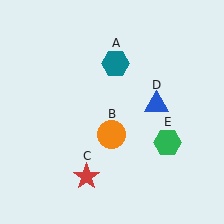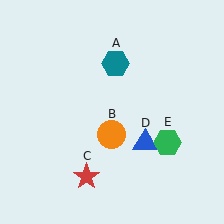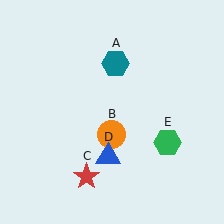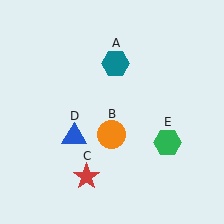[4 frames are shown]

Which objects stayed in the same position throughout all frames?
Teal hexagon (object A) and orange circle (object B) and red star (object C) and green hexagon (object E) remained stationary.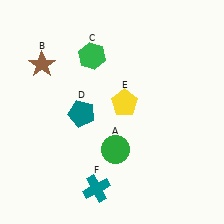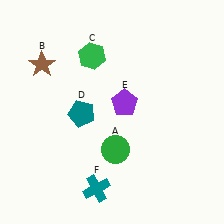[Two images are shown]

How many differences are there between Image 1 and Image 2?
There is 1 difference between the two images.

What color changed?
The pentagon (E) changed from yellow in Image 1 to purple in Image 2.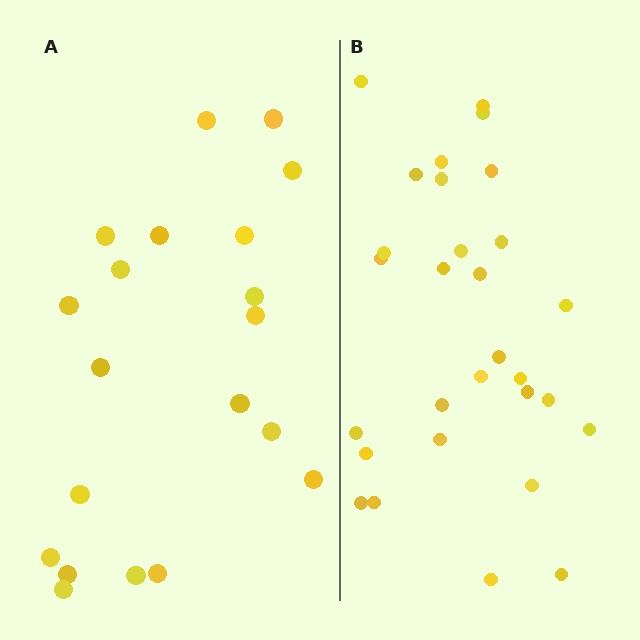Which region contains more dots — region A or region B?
Region B (the right region) has more dots.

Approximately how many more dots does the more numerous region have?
Region B has roughly 8 or so more dots than region A.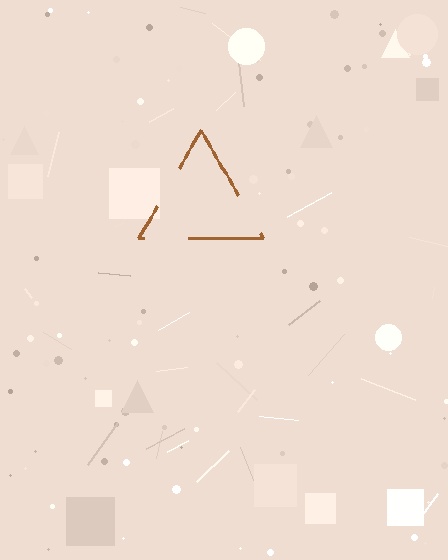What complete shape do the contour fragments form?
The contour fragments form a triangle.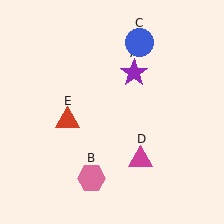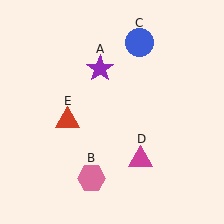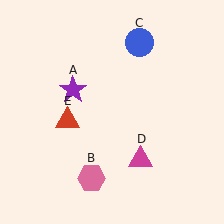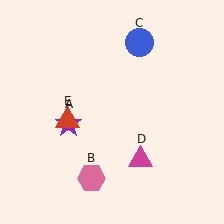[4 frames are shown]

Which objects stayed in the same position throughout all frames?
Pink hexagon (object B) and blue circle (object C) and magenta triangle (object D) and red triangle (object E) remained stationary.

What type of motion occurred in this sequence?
The purple star (object A) rotated counterclockwise around the center of the scene.